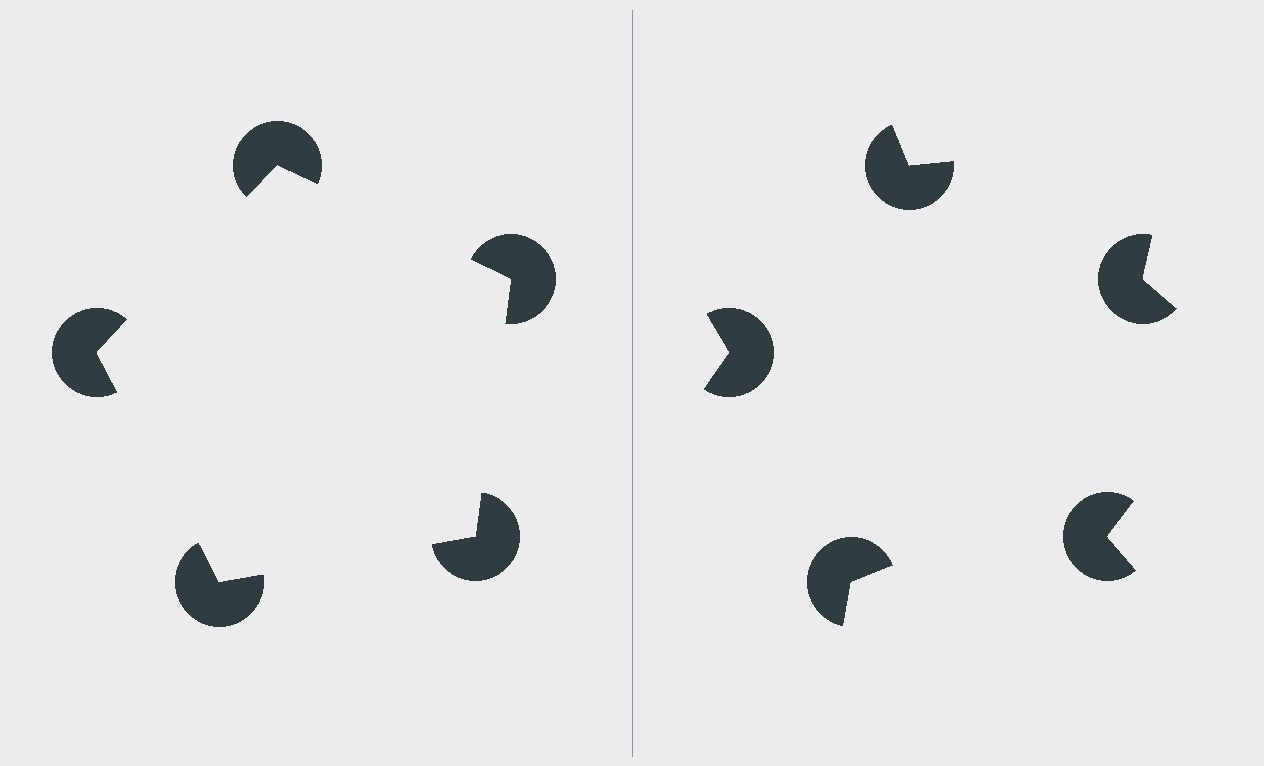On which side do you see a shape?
An illusory pentagon appears on the left side. On the right side the wedge cuts are rotated, so no coherent shape forms.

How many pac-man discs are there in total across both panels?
10 — 5 on each side.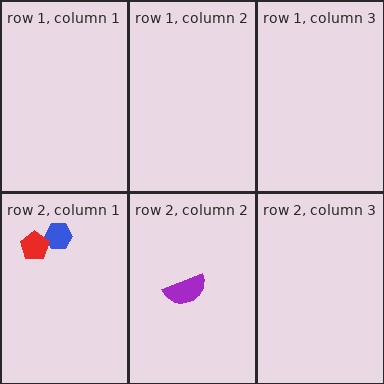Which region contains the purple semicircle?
The row 2, column 2 region.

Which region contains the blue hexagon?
The row 2, column 1 region.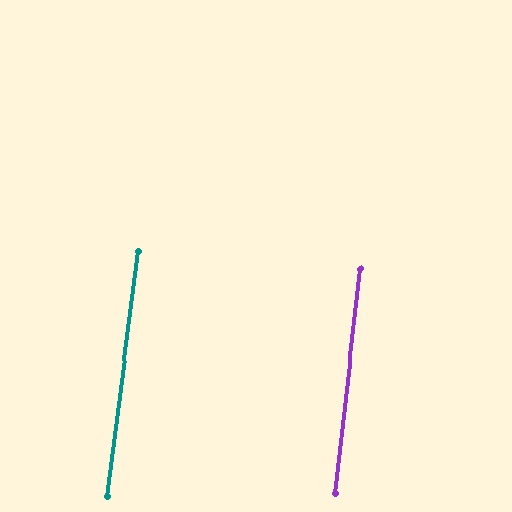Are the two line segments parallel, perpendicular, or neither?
Parallel — their directions differ by only 0.6°.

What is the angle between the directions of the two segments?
Approximately 1 degree.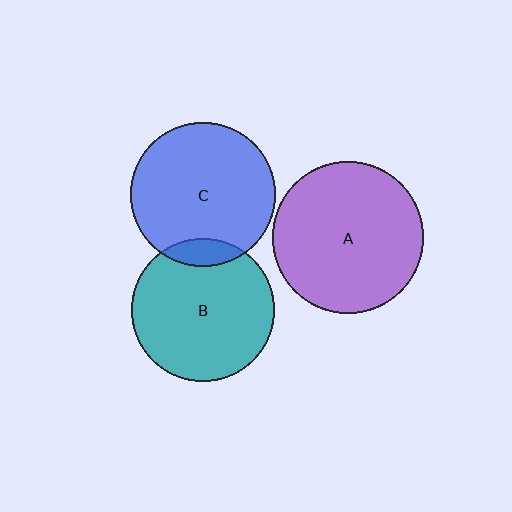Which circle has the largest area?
Circle A (purple).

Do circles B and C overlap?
Yes.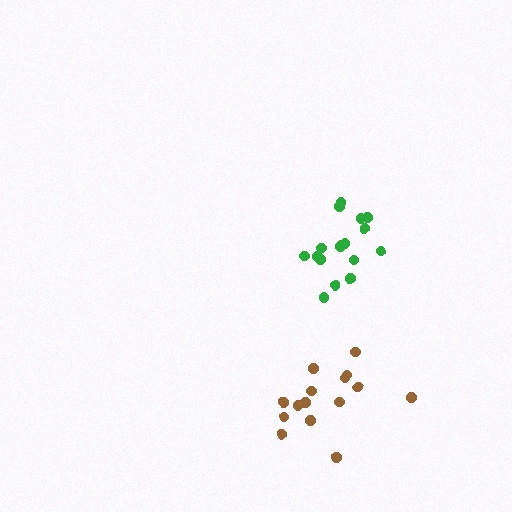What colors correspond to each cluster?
The clusters are colored: brown, green.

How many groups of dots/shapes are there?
There are 2 groups.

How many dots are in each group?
Group 1: 15 dots, Group 2: 17 dots (32 total).